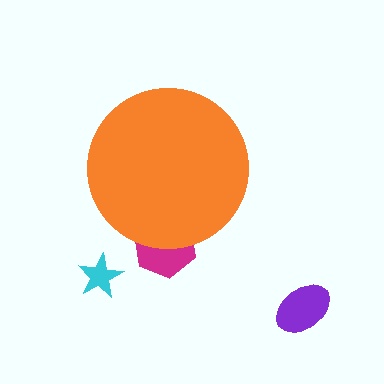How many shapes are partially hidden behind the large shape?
1 shape is partially hidden.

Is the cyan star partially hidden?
No, the cyan star is fully visible.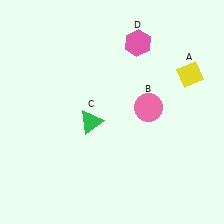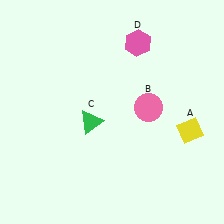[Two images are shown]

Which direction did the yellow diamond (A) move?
The yellow diamond (A) moved down.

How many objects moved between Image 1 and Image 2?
1 object moved between the two images.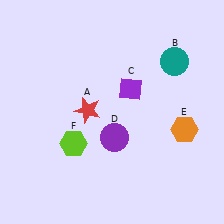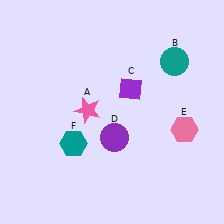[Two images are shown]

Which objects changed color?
A changed from red to pink. E changed from orange to pink. F changed from lime to teal.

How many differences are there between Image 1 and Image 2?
There are 3 differences between the two images.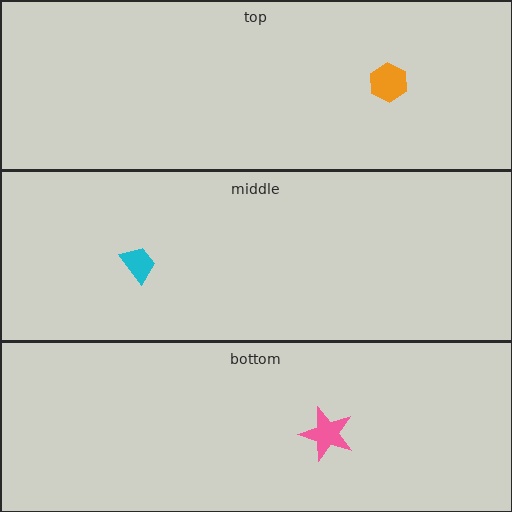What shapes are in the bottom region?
The pink star.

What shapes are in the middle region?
The cyan trapezoid.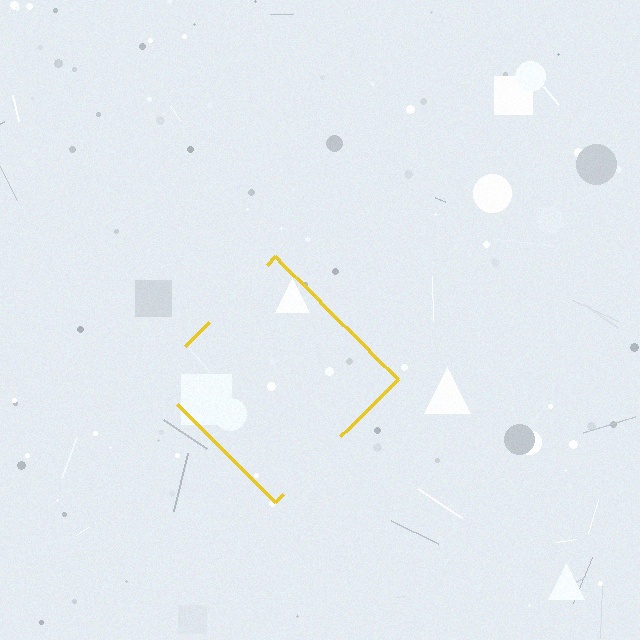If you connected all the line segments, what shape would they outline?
They would outline a diamond.